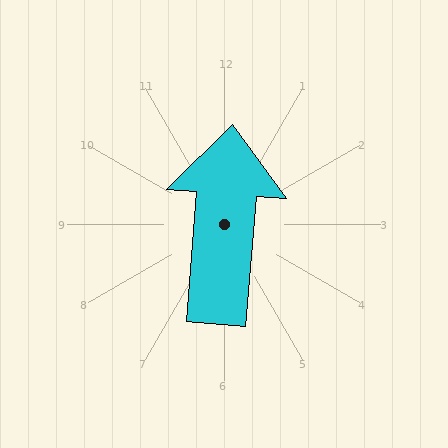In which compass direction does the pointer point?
North.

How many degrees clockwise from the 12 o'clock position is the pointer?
Approximately 5 degrees.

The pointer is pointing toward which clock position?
Roughly 12 o'clock.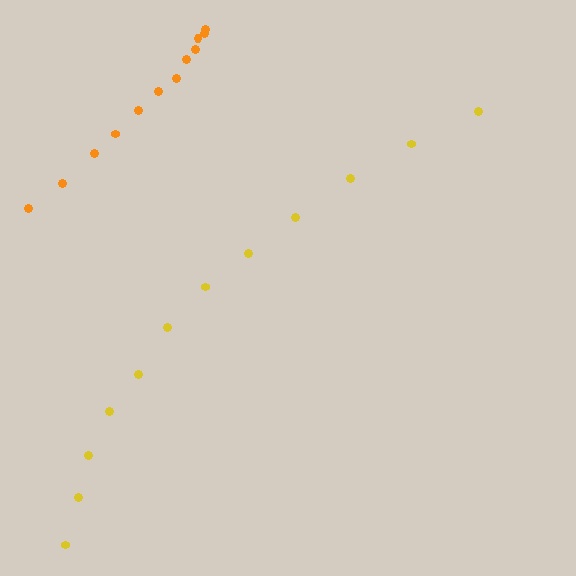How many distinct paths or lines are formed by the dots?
There are 2 distinct paths.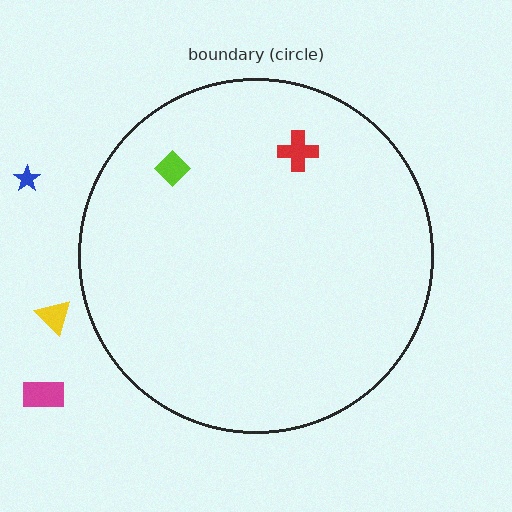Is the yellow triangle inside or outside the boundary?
Outside.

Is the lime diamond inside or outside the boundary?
Inside.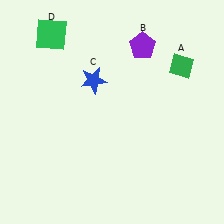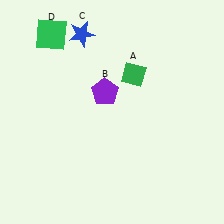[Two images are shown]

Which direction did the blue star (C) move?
The blue star (C) moved up.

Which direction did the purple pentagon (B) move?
The purple pentagon (B) moved down.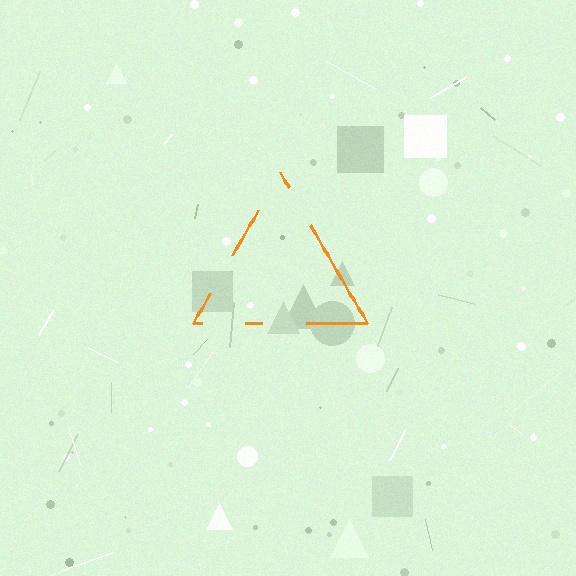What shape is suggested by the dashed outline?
The dashed outline suggests a triangle.